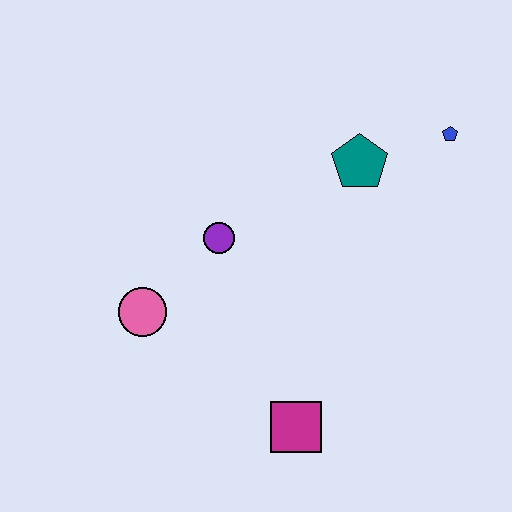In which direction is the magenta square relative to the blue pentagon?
The magenta square is below the blue pentagon.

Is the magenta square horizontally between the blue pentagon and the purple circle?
Yes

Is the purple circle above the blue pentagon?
No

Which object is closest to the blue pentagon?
The teal pentagon is closest to the blue pentagon.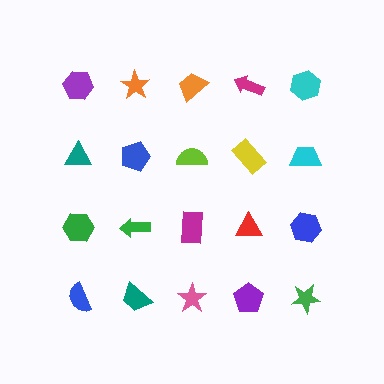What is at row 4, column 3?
A pink star.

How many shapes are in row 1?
5 shapes.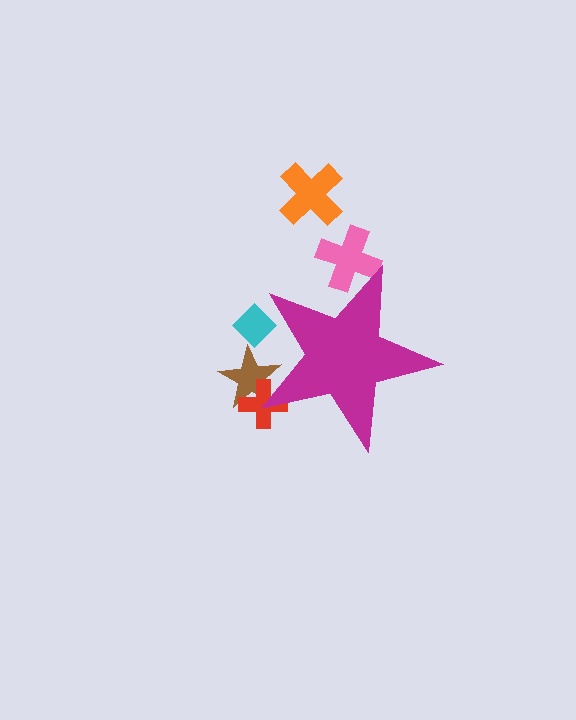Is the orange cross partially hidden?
No, the orange cross is fully visible.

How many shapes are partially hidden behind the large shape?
4 shapes are partially hidden.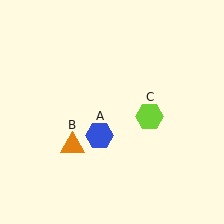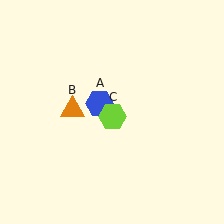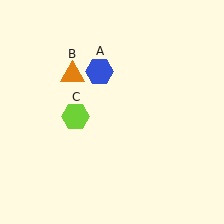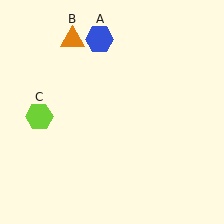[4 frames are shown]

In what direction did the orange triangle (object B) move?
The orange triangle (object B) moved up.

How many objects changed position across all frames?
3 objects changed position: blue hexagon (object A), orange triangle (object B), lime hexagon (object C).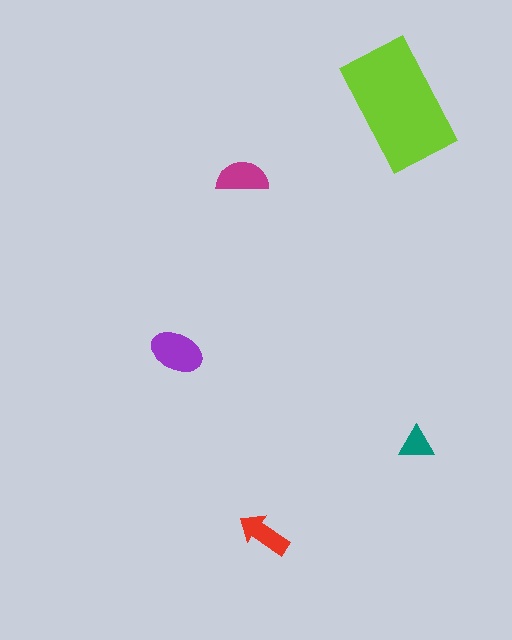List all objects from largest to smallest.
The lime rectangle, the purple ellipse, the magenta semicircle, the red arrow, the teal triangle.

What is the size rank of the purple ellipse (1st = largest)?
2nd.